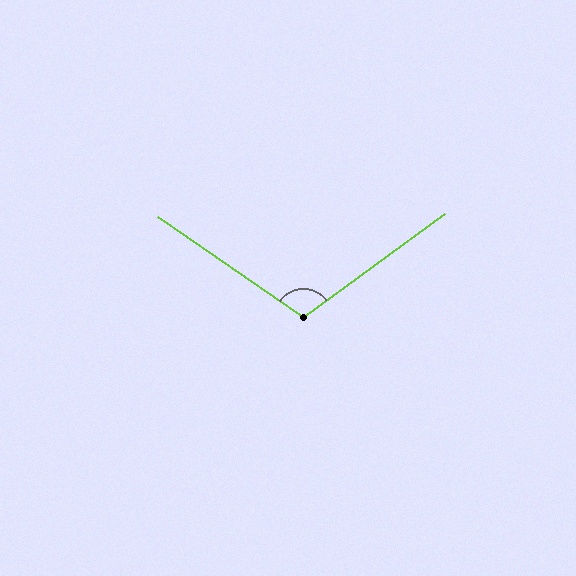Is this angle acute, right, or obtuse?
It is obtuse.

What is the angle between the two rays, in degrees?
Approximately 109 degrees.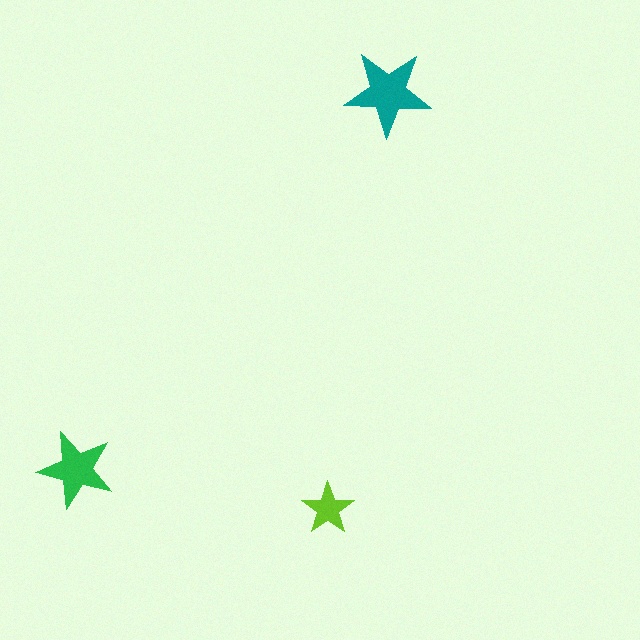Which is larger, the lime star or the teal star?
The teal one.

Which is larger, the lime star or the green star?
The green one.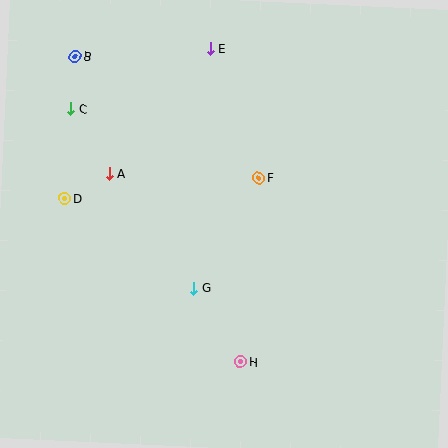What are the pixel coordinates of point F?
Point F is at (259, 178).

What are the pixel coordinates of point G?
Point G is at (194, 288).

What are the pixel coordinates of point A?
Point A is at (109, 174).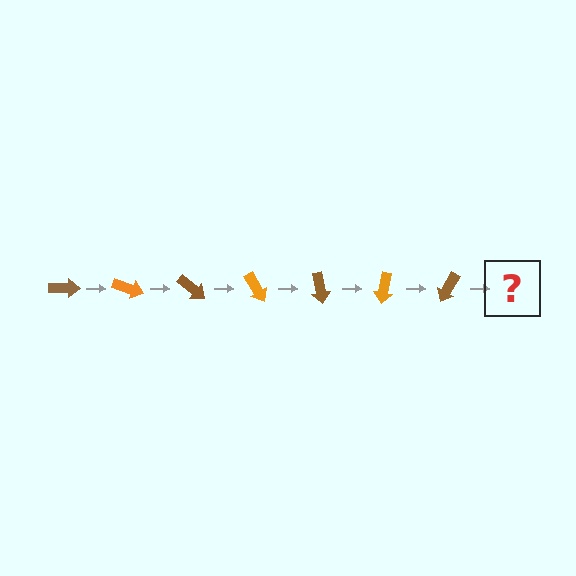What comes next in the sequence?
The next element should be an orange arrow, rotated 140 degrees from the start.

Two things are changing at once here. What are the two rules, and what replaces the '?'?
The two rules are that it rotates 20 degrees each step and the color cycles through brown and orange. The '?' should be an orange arrow, rotated 140 degrees from the start.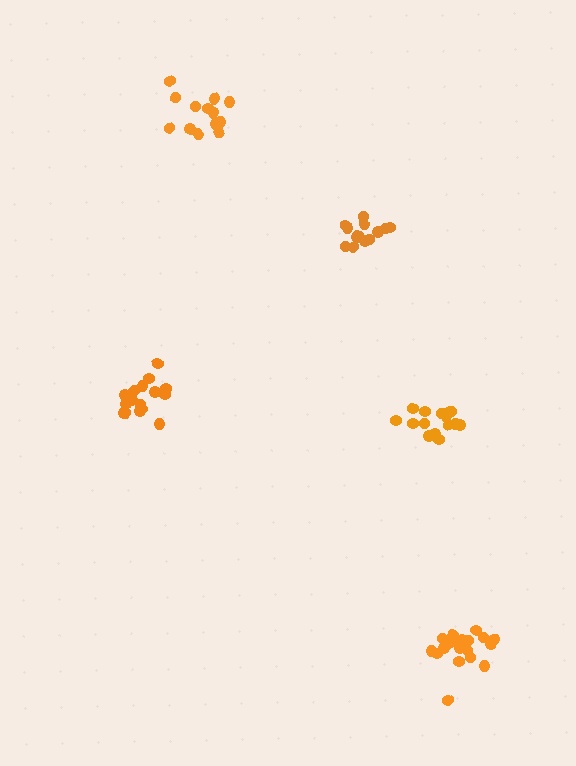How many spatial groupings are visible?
There are 5 spatial groupings.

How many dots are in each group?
Group 1: 13 dots, Group 2: 15 dots, Group 3: 17 dots, Group 4: 19 dots, Group 5: 13 dots (77 total).